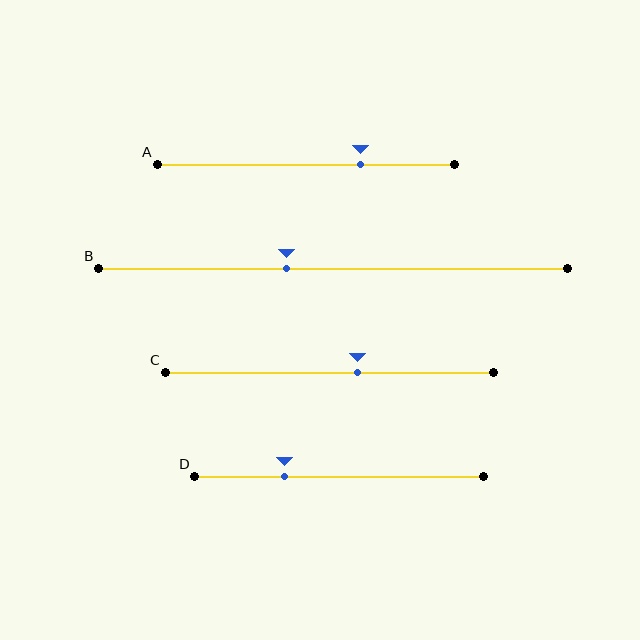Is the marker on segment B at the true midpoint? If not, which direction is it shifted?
No, the marker on segment B is shifted to the left by about 10% of the segment length.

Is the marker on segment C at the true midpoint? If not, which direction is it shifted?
No, the marker on segment C is shifted to the right by about 9% of the segment length.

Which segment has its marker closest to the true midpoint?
Segment C has its marker closest to the true midpoint.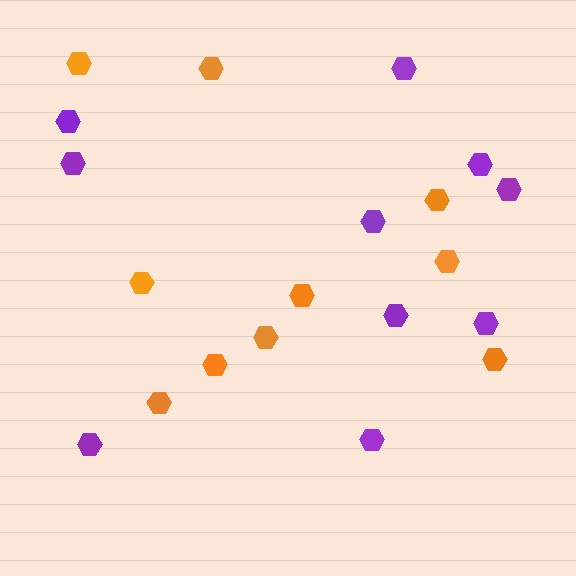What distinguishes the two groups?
There are 2 groups: one group of orange hexagons (10) and one group of purple hexagons (10).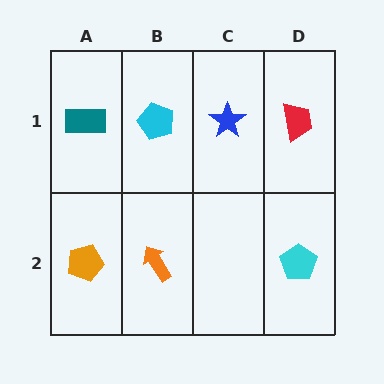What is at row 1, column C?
A blue star.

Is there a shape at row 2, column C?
No, that cell is empty.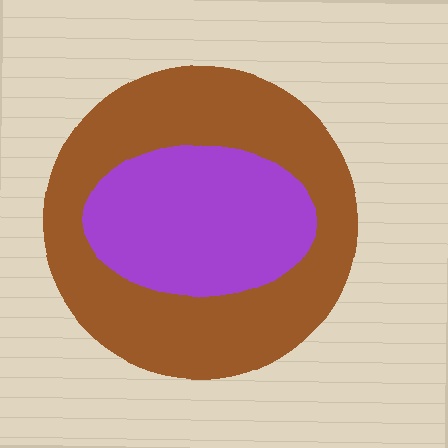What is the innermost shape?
The purple ellipse.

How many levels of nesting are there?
2.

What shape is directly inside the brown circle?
The purple ellipse.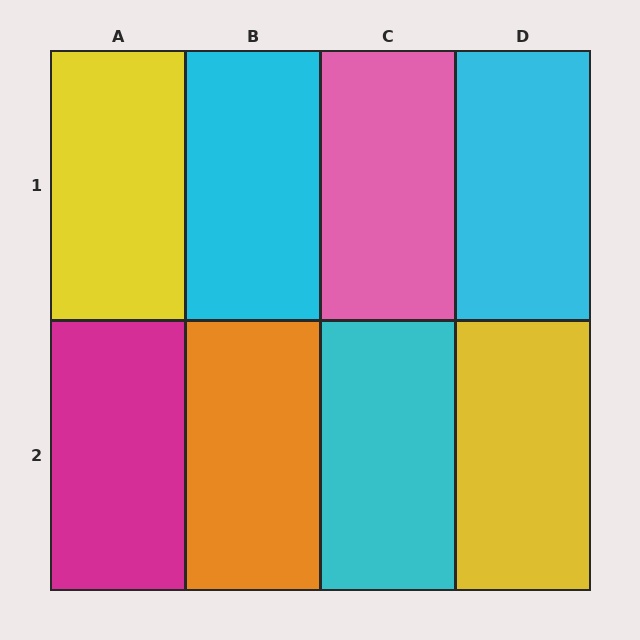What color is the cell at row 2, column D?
Yellow.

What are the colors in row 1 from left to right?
Yellow, cyan, pink, cyan.